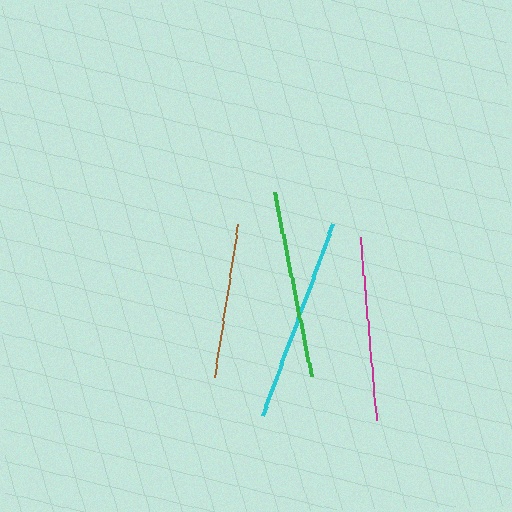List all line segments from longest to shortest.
From longest to shortest: cyan, green, magenta, brown.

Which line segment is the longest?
The cyan line is the longest at approximately 205 pixels.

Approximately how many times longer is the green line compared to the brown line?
The green line is approximately 1.2 times the length of the brown line.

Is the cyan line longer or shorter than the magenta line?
The cyan line is longer than the magenta line.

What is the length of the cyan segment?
The cyan segment is approximately 205 pixels long.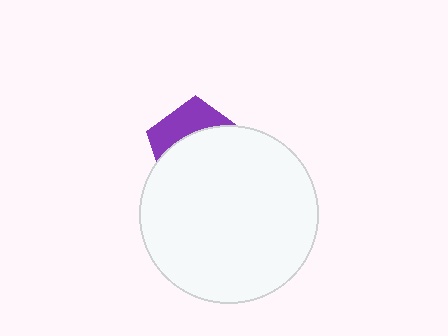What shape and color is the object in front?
The object in front is a white circle.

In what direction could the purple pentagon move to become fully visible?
The purple pentagon could move up. That would shift it out from behind the white circle entirely.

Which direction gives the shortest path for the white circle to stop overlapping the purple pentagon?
Moving down gives the shortest separation.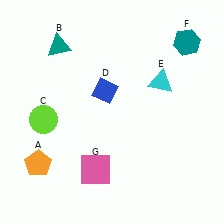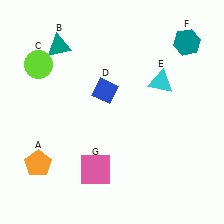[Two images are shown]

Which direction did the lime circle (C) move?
The lime circle (C) moved up.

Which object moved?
The lime circle (C) moved up.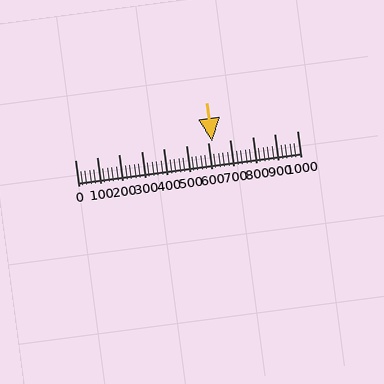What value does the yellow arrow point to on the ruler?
The yellow arrow points to approximately 620.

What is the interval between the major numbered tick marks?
The major tick marks are spaced 100 units apart.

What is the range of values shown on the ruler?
The ruler shows values from 0 to 1000.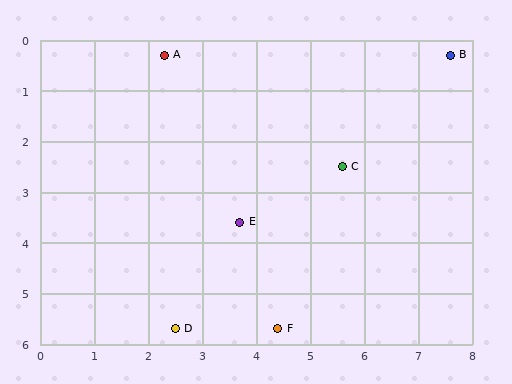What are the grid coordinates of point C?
Point C is at approximately (5.6, 2.5).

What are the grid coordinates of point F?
Point F is at approximately (4.4, 5.7).